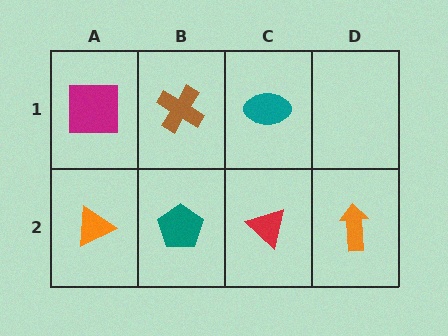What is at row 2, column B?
A teal pentagon.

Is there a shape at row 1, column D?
No, that cell is empty.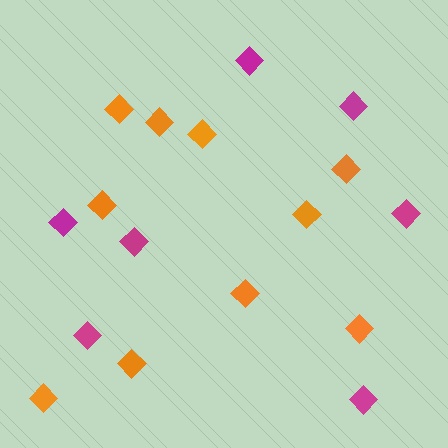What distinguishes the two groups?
There are 2 groups: one group of magenta diamonds (7) and one group of orange diamonds (10).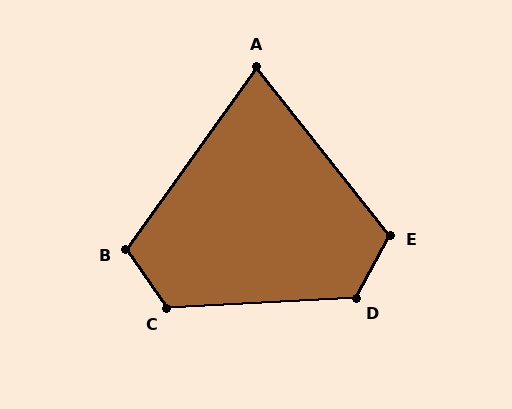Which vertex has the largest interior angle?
D, at approximately 121 degrees.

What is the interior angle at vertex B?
Approximately 110 degrees (obtuse).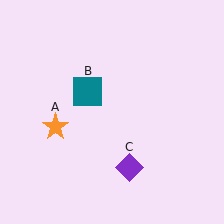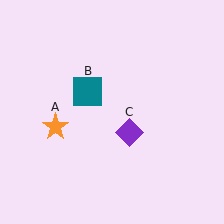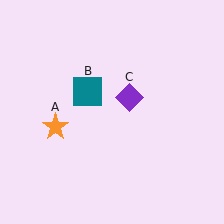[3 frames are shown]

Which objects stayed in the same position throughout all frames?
Orange star (object A) and teal square (object B) remained stationary.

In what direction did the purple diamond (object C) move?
The purple diamond (object C) moved up.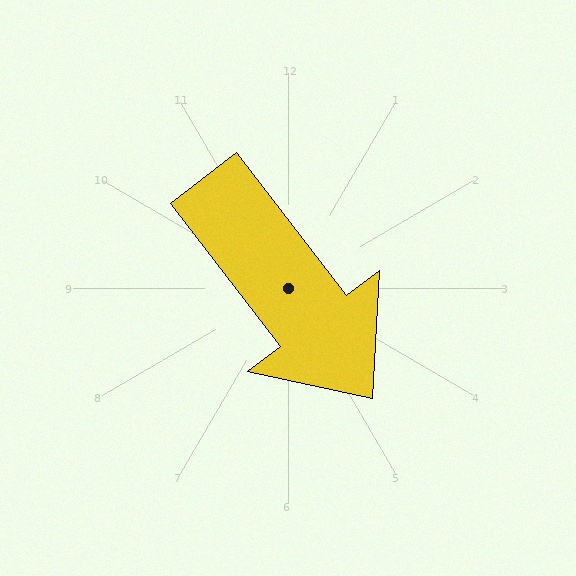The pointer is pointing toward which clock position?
Roughly 5 o'clock.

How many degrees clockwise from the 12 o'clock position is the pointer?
Approximately 143 degrees.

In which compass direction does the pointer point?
Southeast.